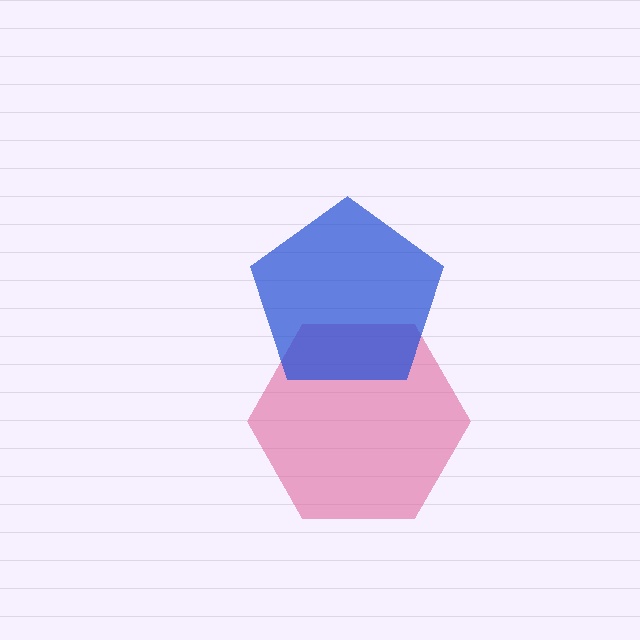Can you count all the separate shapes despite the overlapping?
Yes, there are 2 separate shapes.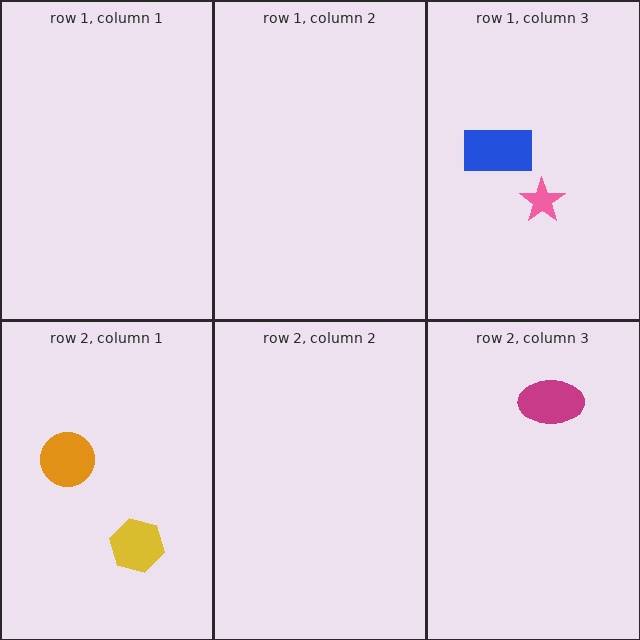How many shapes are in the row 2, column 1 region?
2.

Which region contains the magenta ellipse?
The row 2, column 3 region.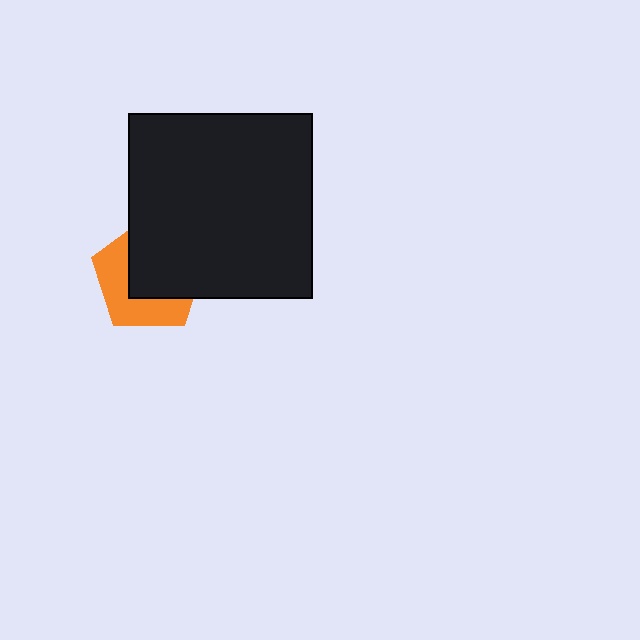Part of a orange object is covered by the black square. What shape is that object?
It is a pentagon.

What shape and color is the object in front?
The object in front is a black square.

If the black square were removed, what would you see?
You would see the complete orange pentagon.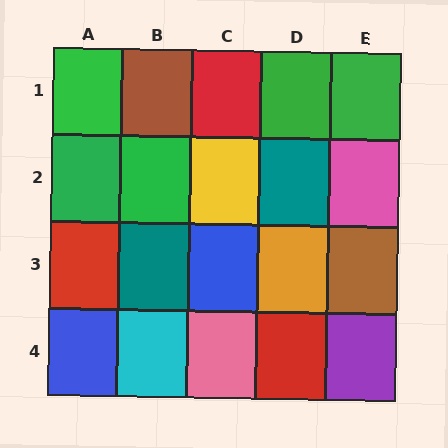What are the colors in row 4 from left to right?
Blue, cyan, pink, red, purple.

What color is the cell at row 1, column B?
Brown.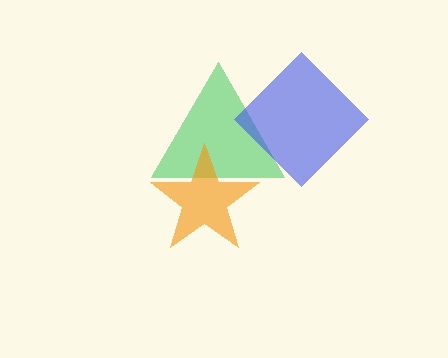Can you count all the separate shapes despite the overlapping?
Yes, there are 3 separate shapes.